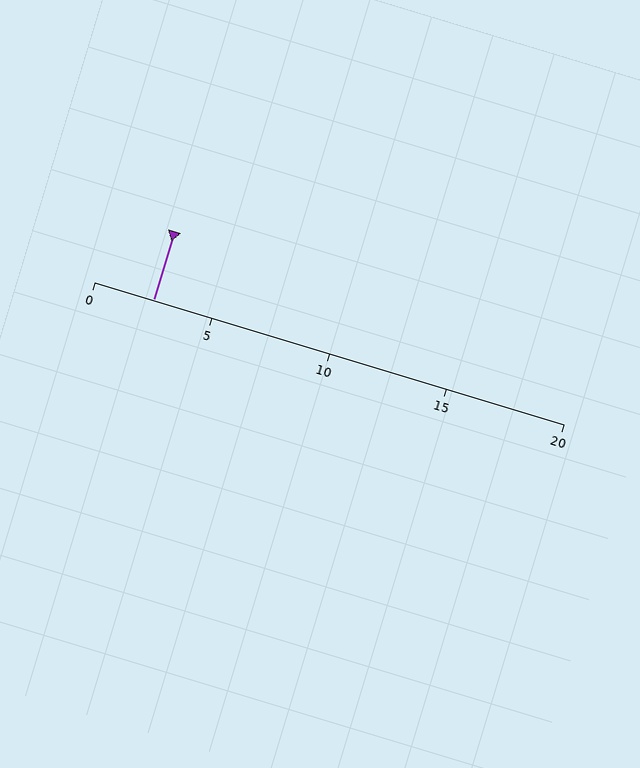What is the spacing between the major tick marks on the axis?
The major ticks are spaced 5 apart.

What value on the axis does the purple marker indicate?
The marker indicates approximately 2.5.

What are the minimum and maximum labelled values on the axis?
The axis runs from 0 to 20.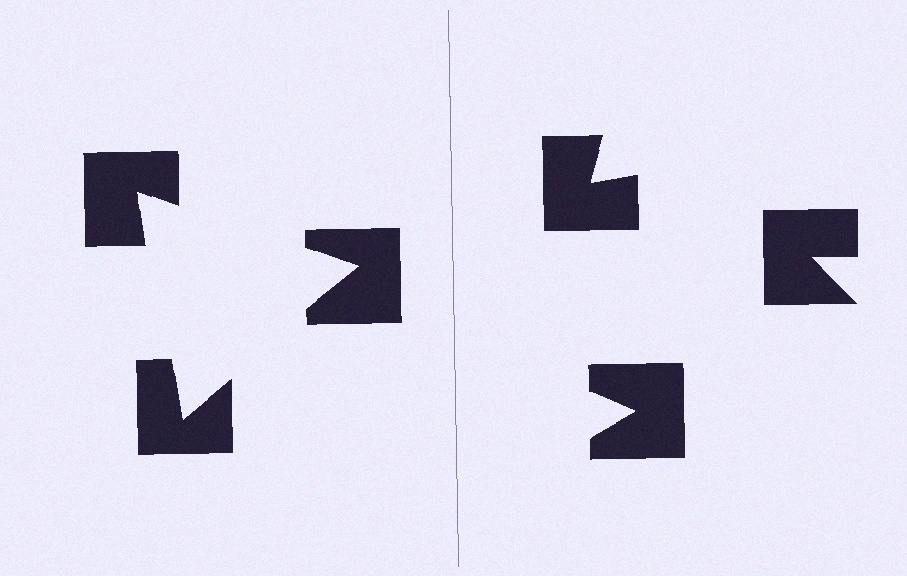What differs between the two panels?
The notched squares are positioned identically on both sides; only the wedge orientations differ. On the left they align to a triangle; on the right they are misaligned.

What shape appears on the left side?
An illusory triangle.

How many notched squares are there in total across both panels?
6 — 3 on each side.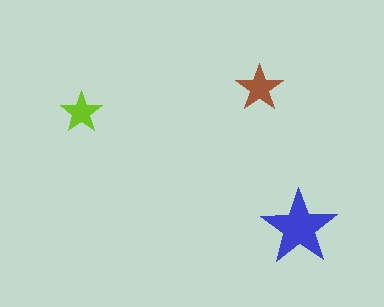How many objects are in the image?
There are 3 objects in the image.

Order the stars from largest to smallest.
the blue one, the brown one, the lime one.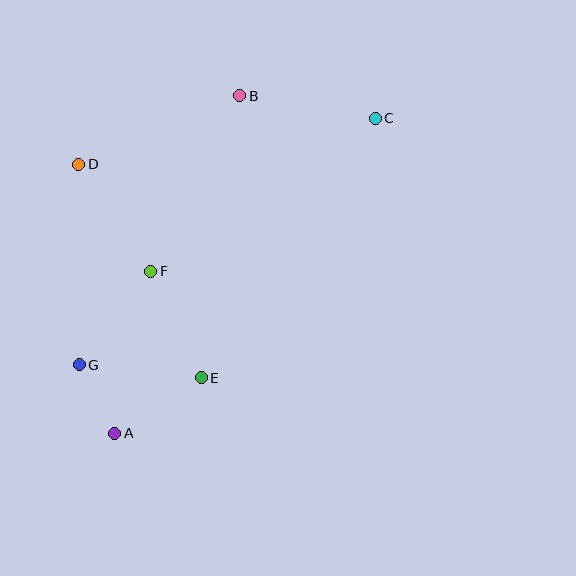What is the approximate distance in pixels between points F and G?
The distance between F and G is approximately 118 pixels.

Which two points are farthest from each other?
Points A and C are farthest from each other.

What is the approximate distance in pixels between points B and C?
The distance between B and C is approximately 137 pixels.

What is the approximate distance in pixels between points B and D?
The distance between B and D is approximately 175 pixels.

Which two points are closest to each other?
Points A and G are closest to each other.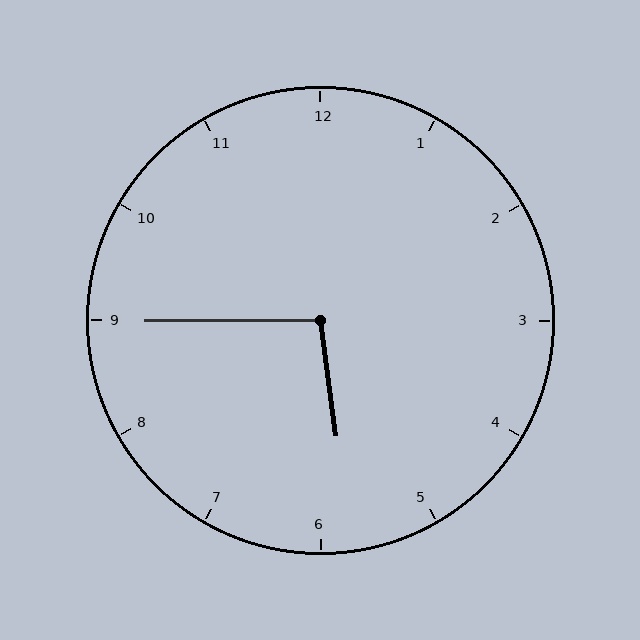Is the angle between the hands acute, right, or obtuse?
It is obtuse.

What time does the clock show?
5:45.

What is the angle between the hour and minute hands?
Approximately 98 degrees.